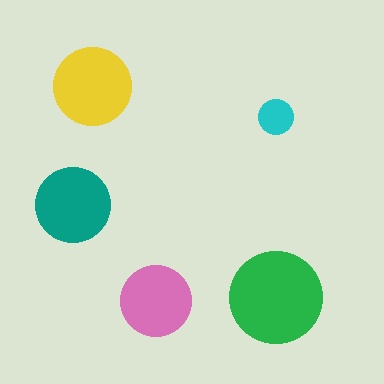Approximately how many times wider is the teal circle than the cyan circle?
About 2 times wider.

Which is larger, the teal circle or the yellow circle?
The yellow one.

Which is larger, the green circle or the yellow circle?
The green one.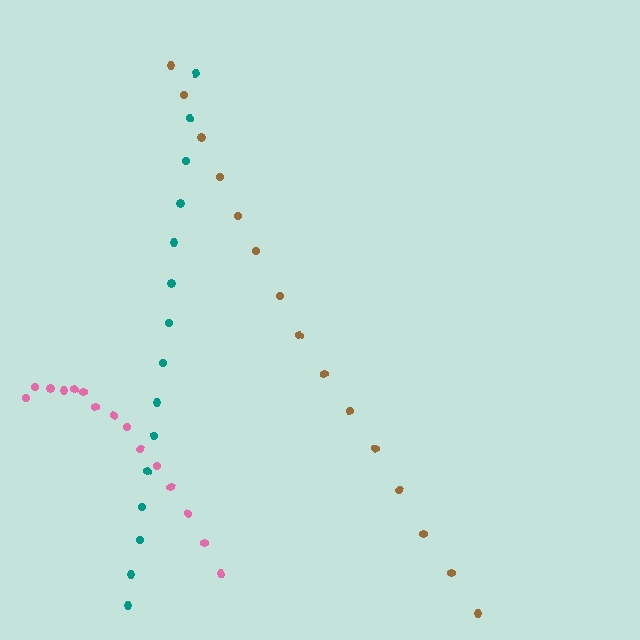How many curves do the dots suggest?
There are 3 distinct paths.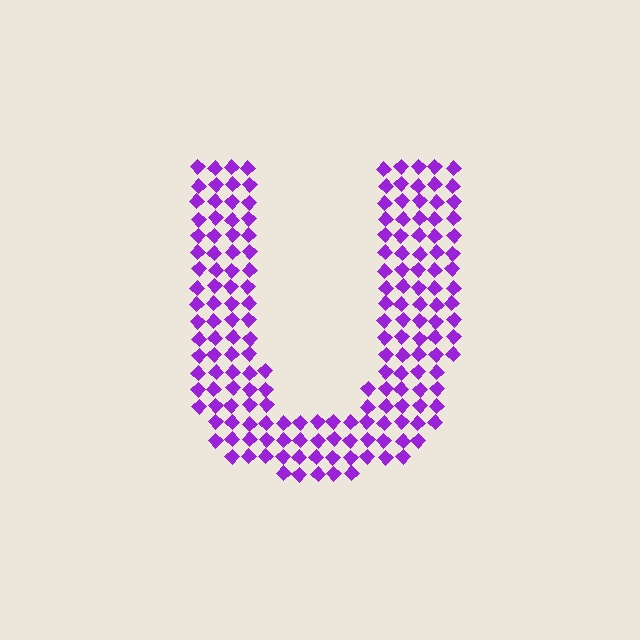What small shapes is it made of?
It is made of small diamonds.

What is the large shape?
The large shape is the letter U.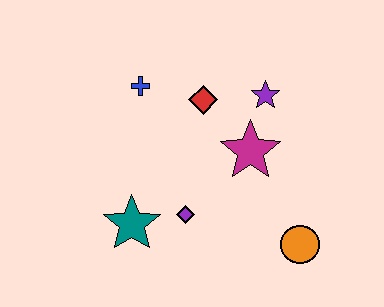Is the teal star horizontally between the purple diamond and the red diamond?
No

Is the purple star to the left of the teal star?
No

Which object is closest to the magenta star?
The purple star is closest to the magenta star.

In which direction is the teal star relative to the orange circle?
The teal star is to the left of the orange circle.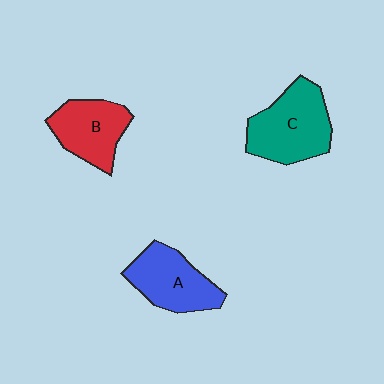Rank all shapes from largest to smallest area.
From largest to smallest: C (teal), A (blue), B (red).